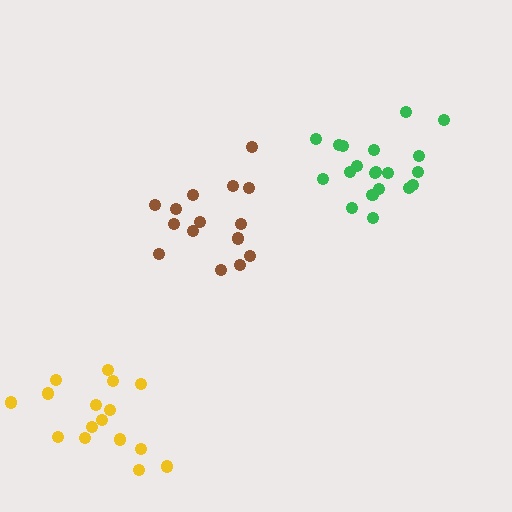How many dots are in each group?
Group 1: 15 dots, Group 2: 16 dots, Group 3: 20 dots (51 total).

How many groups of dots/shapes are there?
There are 3 groups.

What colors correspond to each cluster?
The clusters are colored: brown, yellow, green.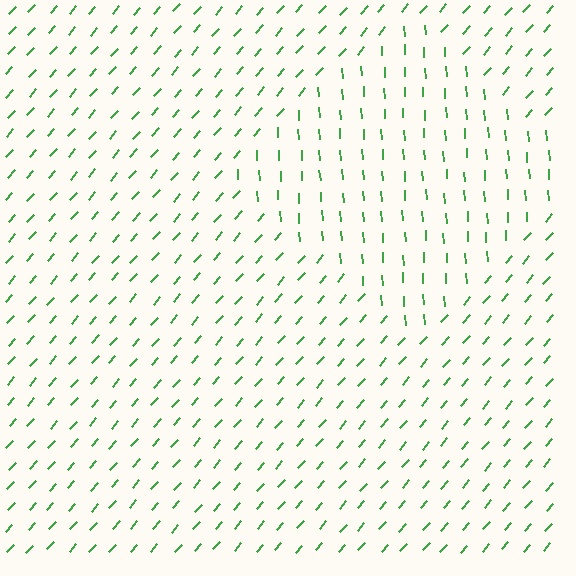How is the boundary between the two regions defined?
The boundary is defined purely by a change in line orientation (approximately 45 degrees difference). All lines are the same color and thickness.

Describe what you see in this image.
The image is filled with small green line segments. A diamond region in the image has lines oriented differently from the surrounding lines, creating a visible texture boundary.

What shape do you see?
I see a diamond.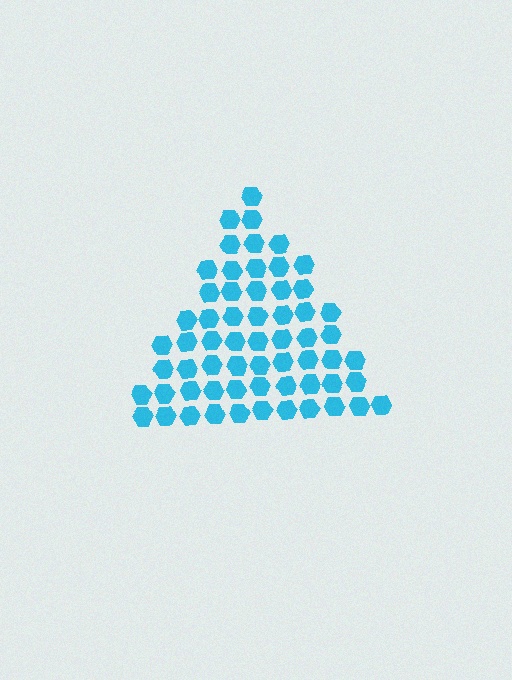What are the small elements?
The small elements are hexagons.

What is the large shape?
The large shape is a triangle.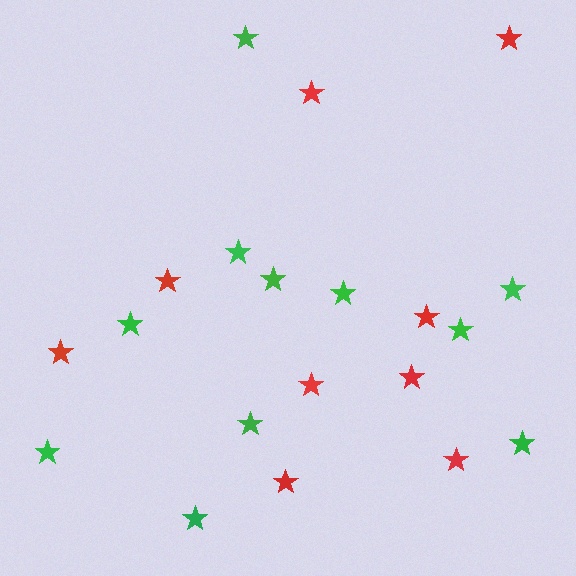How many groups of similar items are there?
There are 2 groups: one group of red stars (9) and one group of green stars (11).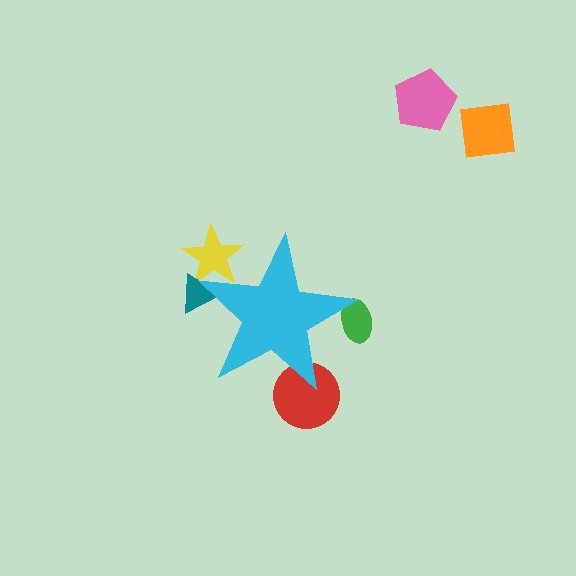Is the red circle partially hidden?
Yes, the red circle is partially hidden behind the cyan star.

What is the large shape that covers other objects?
A cyan star.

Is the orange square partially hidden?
No, the orange square is fully visible.